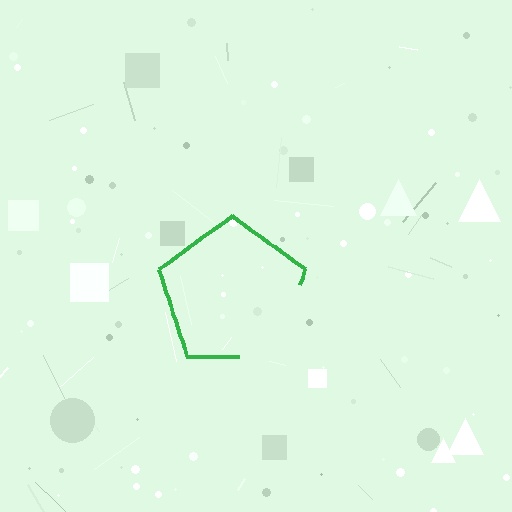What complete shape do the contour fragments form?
The contour fragments form a pentagon.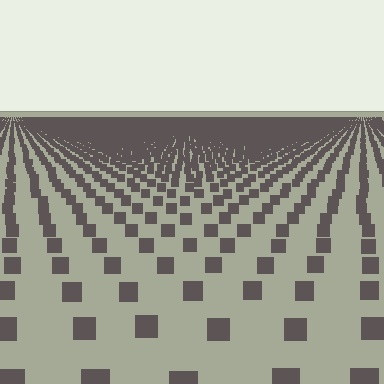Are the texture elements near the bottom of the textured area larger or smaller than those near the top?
Larger. Near the bottom, elements are closer to the viewer and appear at a bigger on-screen size.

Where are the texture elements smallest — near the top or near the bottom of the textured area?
Near the top.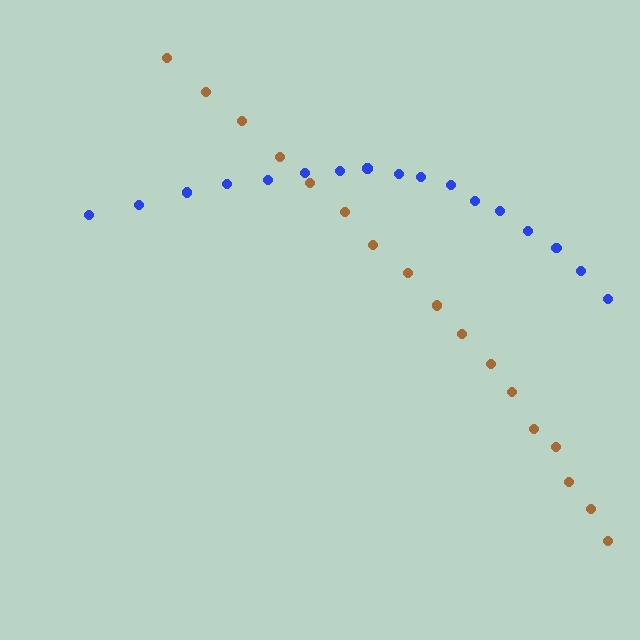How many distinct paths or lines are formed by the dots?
There are 2 distinct paths.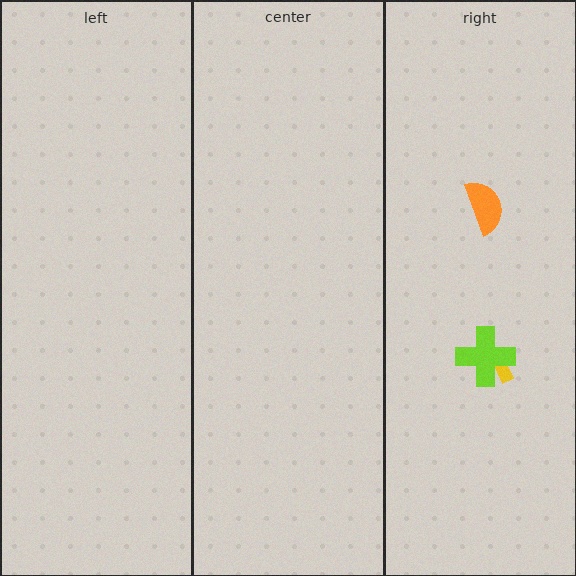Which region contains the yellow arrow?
The right region.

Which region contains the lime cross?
The right region.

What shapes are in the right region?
The orange semicircle, the yellow arrow, the lime cross.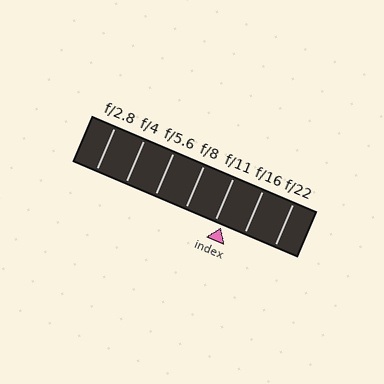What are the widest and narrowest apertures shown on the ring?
The widest aperture shown is f/2.8 and the narrowest is f/22.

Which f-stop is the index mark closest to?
The index mark is closest to f/11.